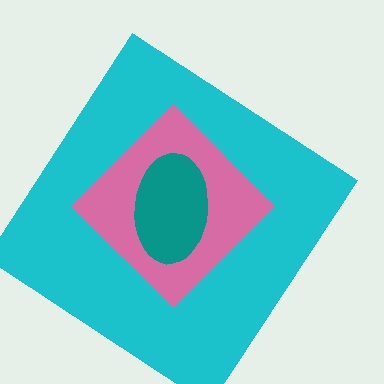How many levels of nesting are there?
3.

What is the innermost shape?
The teal ellipse.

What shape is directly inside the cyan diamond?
The pink diamond.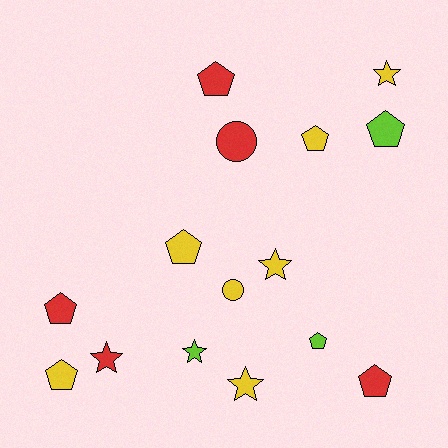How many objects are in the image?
There are 15 objects.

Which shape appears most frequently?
Pentagon, with 8 objects.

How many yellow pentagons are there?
There are 3 yellow pentagons.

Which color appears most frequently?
Yellow, with 7 objects.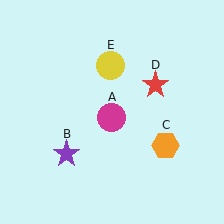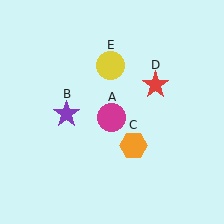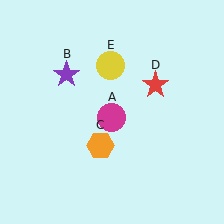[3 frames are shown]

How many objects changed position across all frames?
2 objects changed position: purple star (object B), orange hexagon (object C).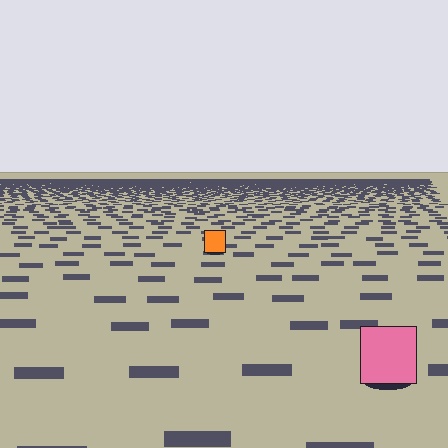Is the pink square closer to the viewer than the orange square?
Yes. The pink square is closer — you can tell from the texture gradient: the ground texture is coarser near it.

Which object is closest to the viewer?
The pink square is closest. The texture marks near it are larger and more spread out.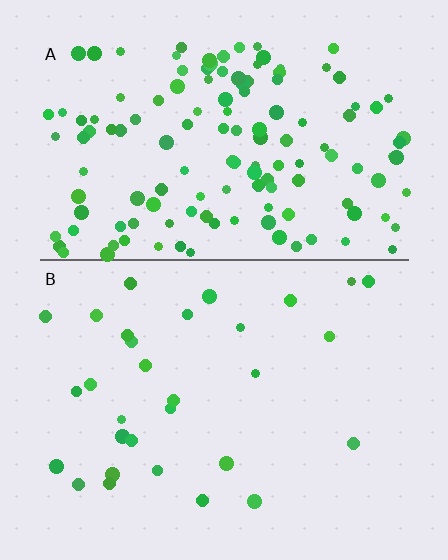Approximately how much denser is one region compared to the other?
Approximately 4.5× — region A over region B.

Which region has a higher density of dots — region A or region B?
A (the top).